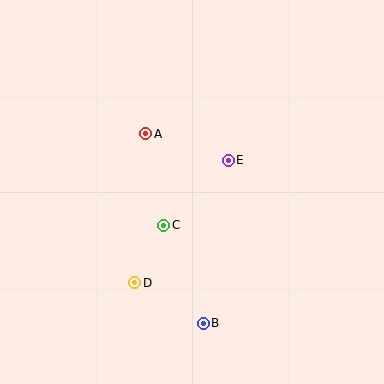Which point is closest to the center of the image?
Point C at (164, 225) is closest to the center.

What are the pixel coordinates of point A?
Point A is at (146, 134).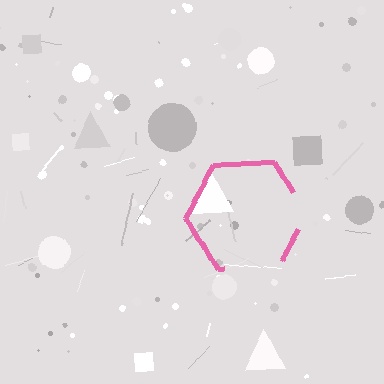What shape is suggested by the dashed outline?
The dashed outline suggests a hexagon.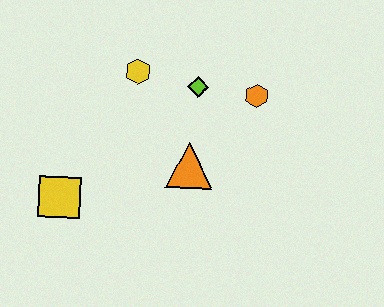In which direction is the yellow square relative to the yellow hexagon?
The yellow square is below the yellow hexagon.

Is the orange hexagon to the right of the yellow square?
Yes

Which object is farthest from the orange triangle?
The yellow square is farthest from the orange triangle.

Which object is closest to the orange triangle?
The lime diamond is closest to the orange triangle.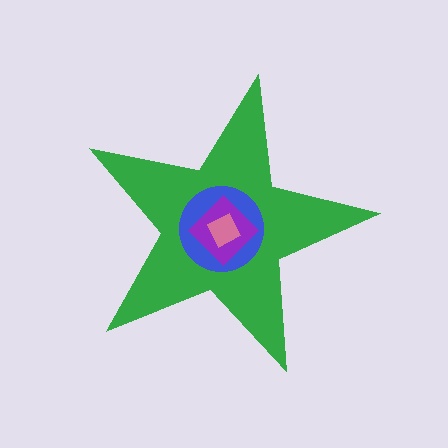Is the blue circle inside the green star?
Yes.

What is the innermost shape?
The pink square.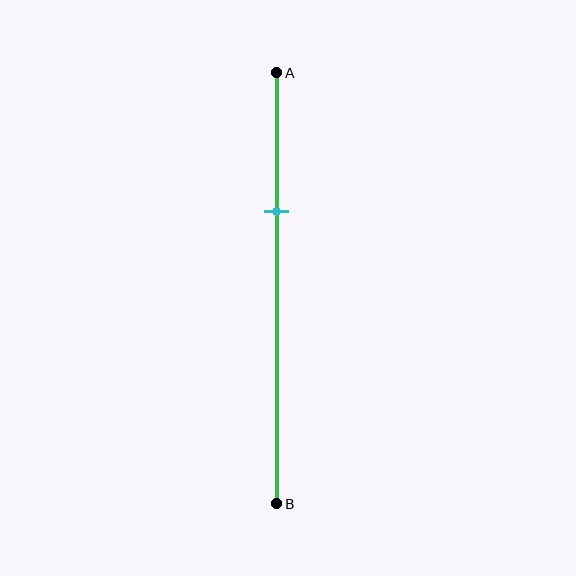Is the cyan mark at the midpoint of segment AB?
No, the mark is at about 30% from A, not at the 50% midpoint.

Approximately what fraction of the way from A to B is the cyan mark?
The cyan mark is approximately 30% of the way from A to B.